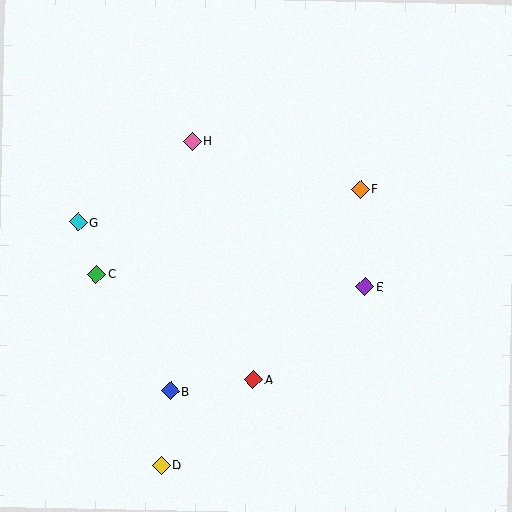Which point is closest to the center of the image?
Point E at (365, 287) is closest to the center.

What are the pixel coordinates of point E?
Point E is at (365, 287).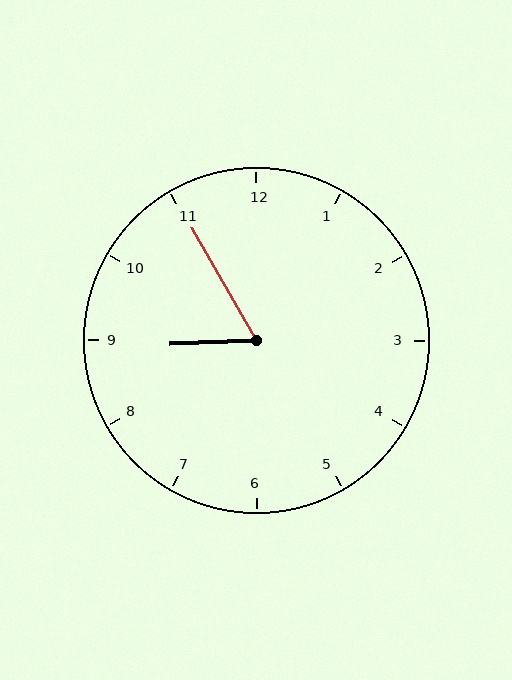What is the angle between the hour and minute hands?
Approximately 62 degrees.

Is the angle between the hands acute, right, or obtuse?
It is acute.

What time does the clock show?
8:55.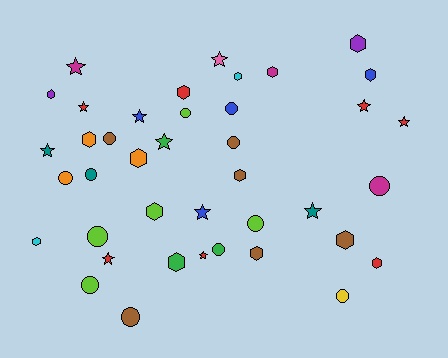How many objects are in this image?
There are 40 objects.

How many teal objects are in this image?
There are 3 teal objects.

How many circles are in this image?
There are 13 circles.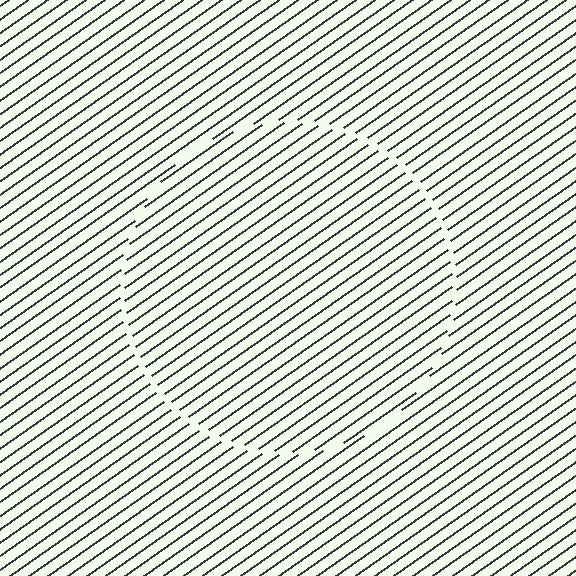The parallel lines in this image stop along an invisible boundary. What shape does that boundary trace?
An illusory circle. The interior of the shape contains the same grating, shifted by half a period — the contour is defined by the phase discontinuity where line-ends from the inner and outer gratings abut.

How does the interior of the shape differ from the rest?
The interior of the shape contains the same grating, shifted by half a period — the contour is defined by the phase discontinuity where line-ends from the inner and outer gratings abut.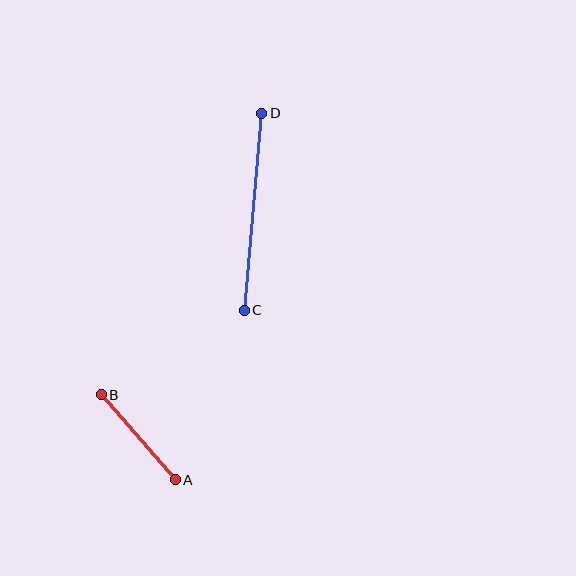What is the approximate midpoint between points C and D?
The midpoint is at approximately (253, 212) pixels.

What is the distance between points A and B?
The distance is approximately 113 pixels.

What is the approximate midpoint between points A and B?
The midpoint is at approximately (138, 437) pixels.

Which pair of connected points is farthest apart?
Points C and D are farthest apart.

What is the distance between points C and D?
The distance is approximately 198 pixels.